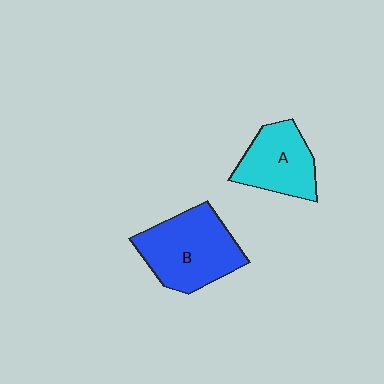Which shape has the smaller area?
Shape A (cyan).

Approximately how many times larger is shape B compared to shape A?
Approximately 1.4 times.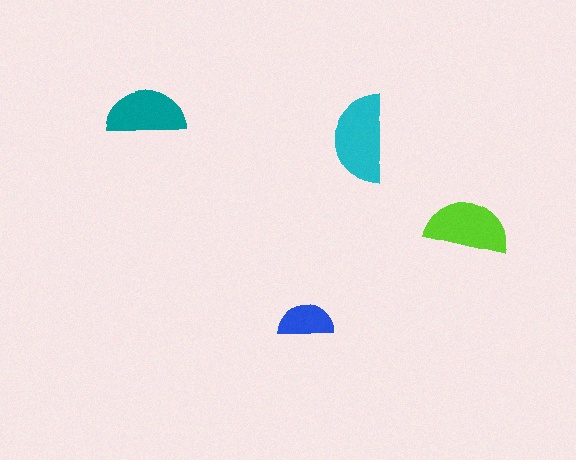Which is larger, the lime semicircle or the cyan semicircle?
The cyan one.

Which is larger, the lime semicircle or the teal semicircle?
The lime one.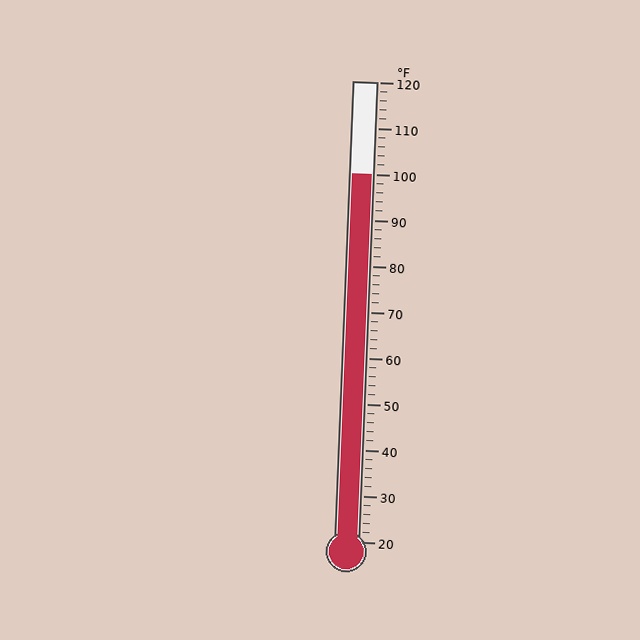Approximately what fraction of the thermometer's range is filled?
The thermometer is filled to approximately 80% of its range.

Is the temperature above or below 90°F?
The temperature is above 90°F.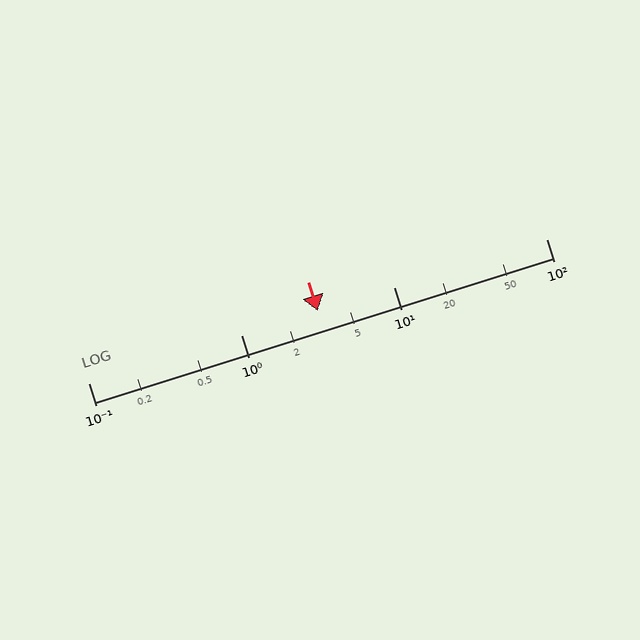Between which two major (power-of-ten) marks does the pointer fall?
The pointer is between 1 and 10.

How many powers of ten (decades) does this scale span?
The scale spans 3 decades, from 0.1 to 100.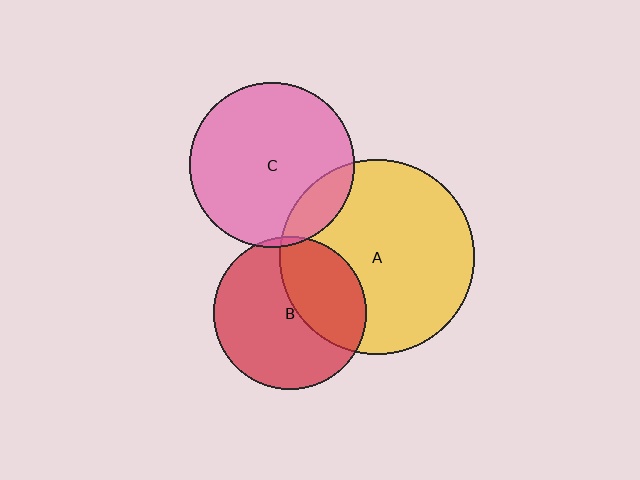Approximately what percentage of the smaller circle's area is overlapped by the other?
Approximately 5%.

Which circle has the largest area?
Circle A (yellow).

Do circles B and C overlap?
Yes.